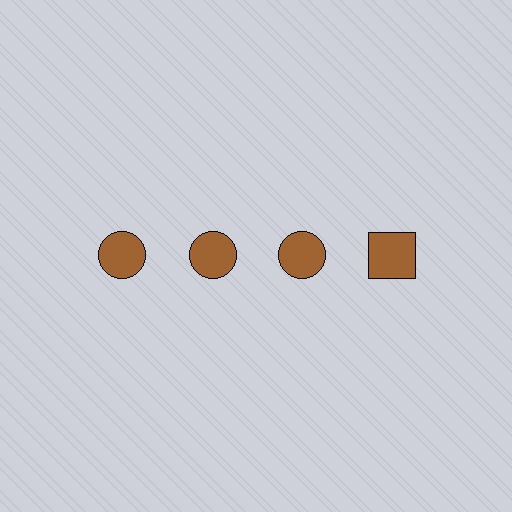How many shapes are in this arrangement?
There are 4 shapes arranged in a grid pattern.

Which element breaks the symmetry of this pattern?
The brown square in the top row, second from right column breaks the symmetry. All other shapes are brown circles.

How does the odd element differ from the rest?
It has a different shape: square instead of circle.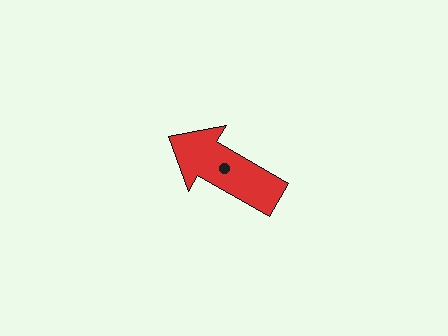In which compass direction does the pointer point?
Northwest.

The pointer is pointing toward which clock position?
Roughly 10 o'clock.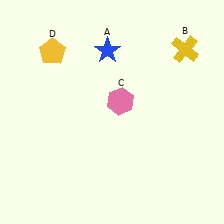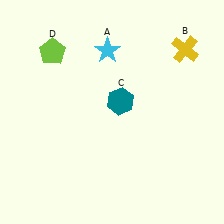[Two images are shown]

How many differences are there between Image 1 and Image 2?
There are 3 differences between the two images.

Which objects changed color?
A changed from blue to cyan. C changed from pink to teal. D changed from yellow to lime.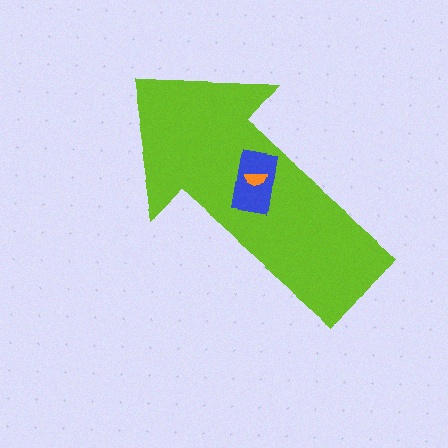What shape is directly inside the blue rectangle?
The orange semicircle.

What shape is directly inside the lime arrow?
The blue rectangle.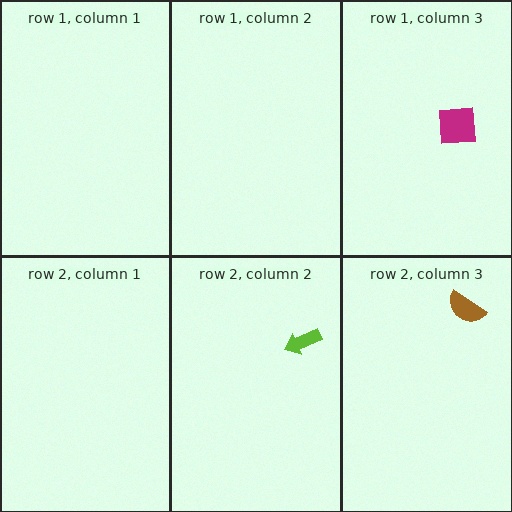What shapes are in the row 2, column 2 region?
The lime arrow.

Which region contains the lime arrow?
The row 2, column 2 region.